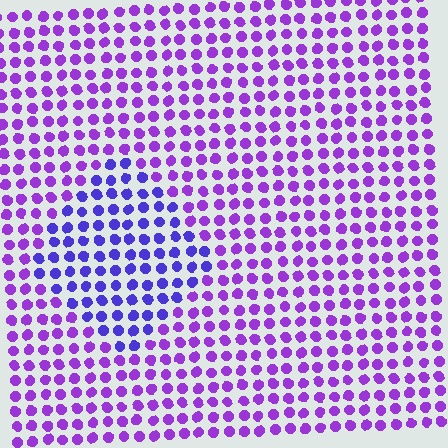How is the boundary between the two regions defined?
The boundary is defined purely by a slight shift in hue (about 30 degrees). Spacing, size, and orientation are identical on both sides.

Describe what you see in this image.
The image is filled with small purple elements in a uniform arrangement. A diamond-shaped region is visible where the elements are tinted to a slightly different hue, forming a subtle color boundary.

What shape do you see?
I see a diamond.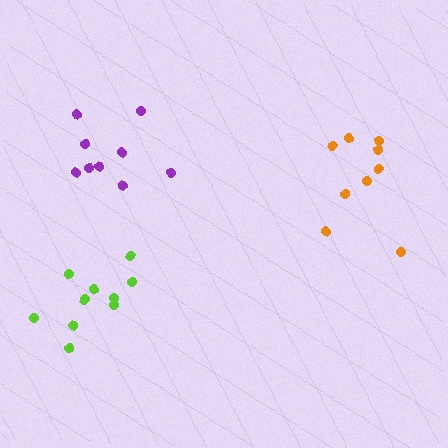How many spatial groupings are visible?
There are 3 spatial groupings.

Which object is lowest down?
The lime cluster is bottommost.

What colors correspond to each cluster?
The clusters are colored: lime, orange, purple.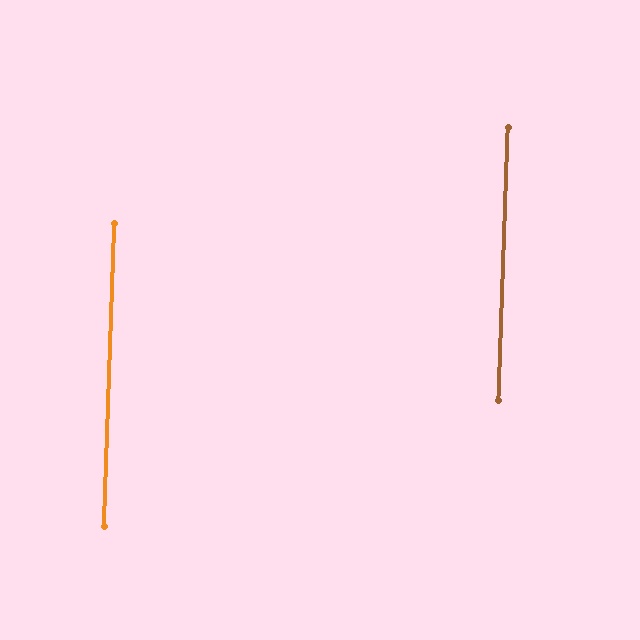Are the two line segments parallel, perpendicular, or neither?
Parallel — their directions differ by only 0.0°.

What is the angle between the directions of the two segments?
Approximately 0 degrees.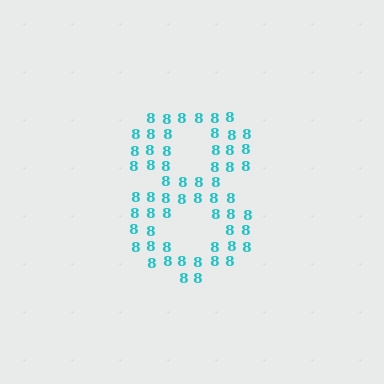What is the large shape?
The large shape is the digit 8.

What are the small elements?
The small elements are digit 8's.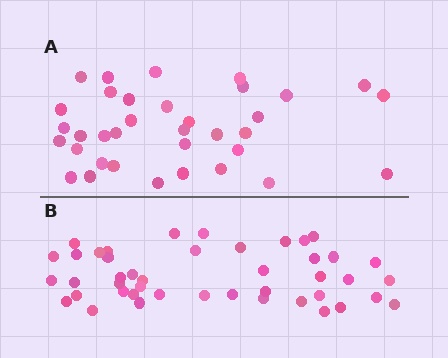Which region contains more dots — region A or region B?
Region B (the bottom region) has more dots.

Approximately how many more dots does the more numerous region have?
Region B has roughly 8 or so more dots than region A.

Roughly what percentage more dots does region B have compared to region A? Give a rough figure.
About 25% more.